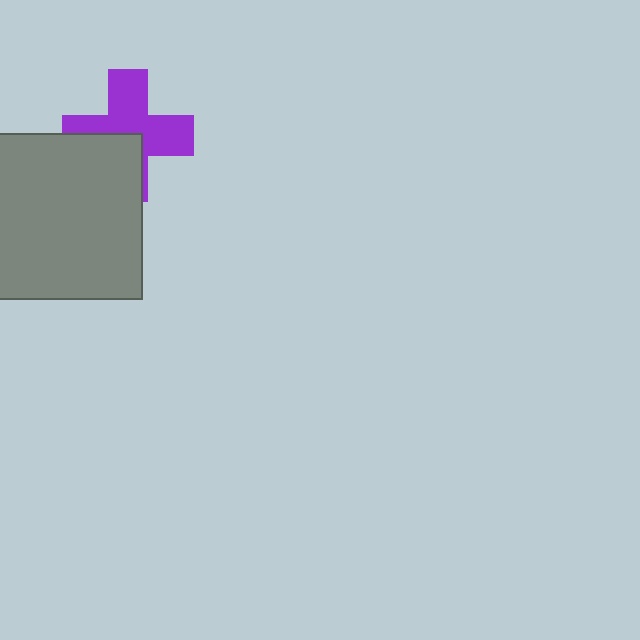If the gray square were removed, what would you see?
You would see the complete purple cross.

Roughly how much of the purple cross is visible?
About half of it is visible (roughly 61%).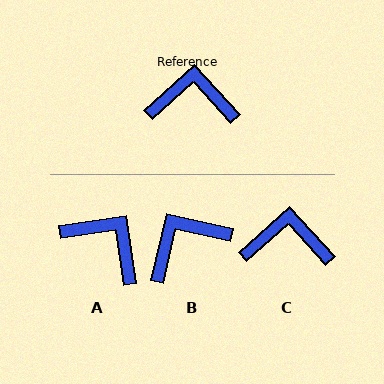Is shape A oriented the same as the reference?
No, it is off by about 34 degrees.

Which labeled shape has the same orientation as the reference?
C.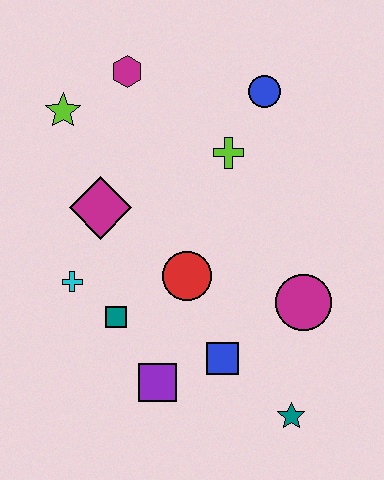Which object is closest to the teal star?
The blue square is closest to the teal star.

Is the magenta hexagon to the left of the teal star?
Yes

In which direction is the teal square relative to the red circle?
The teal square is to the left of the red circle.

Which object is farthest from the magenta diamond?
The teal star is farthest from the magenta diamond.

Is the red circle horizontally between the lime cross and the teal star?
No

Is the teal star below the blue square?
Yes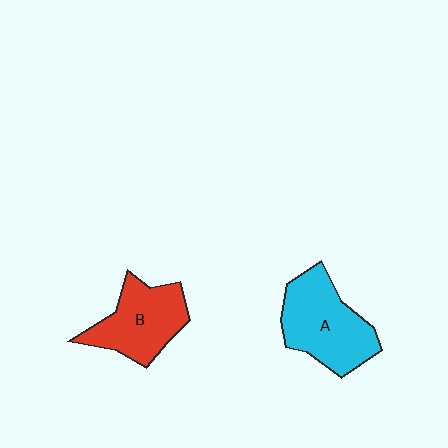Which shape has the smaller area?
Shape B (red).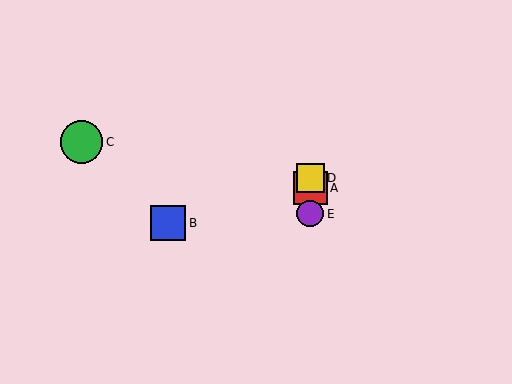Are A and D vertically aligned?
Yes, both are at x≈310.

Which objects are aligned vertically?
Objects A, D, E are aligned vertically.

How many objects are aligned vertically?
3 objects (A, D, E) are aligned vertically.